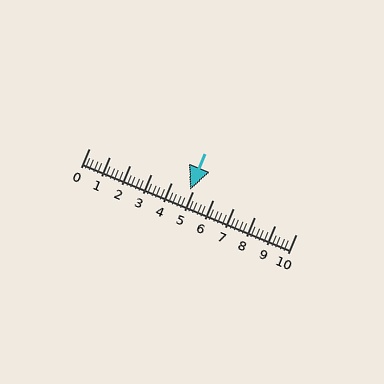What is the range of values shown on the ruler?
The ruler shows values from 0 to 10.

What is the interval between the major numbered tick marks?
The major tick marks are spaced 1 units apart.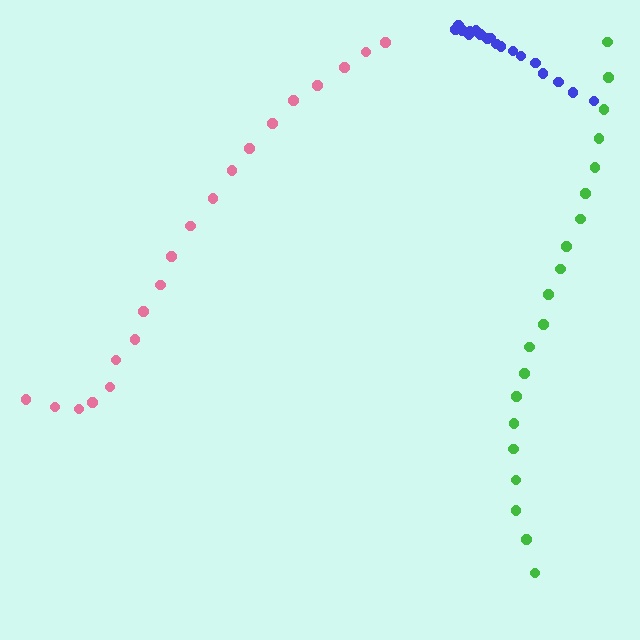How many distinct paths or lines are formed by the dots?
There are 3 distinct paths.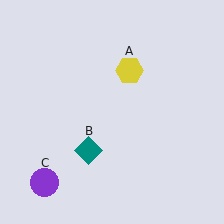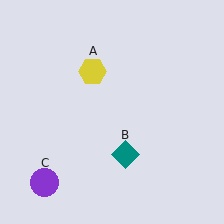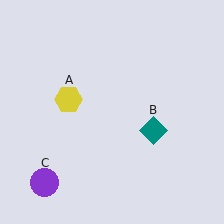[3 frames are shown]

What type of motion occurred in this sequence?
The yellow hexagon (object A), teal diamond (object B) rotated counterclockwise around the center of the scene.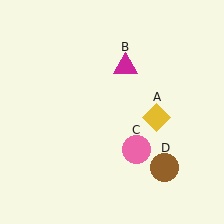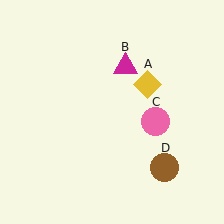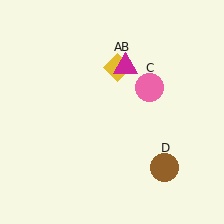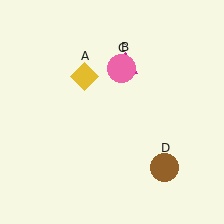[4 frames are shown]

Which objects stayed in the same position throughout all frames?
Magenta triangle (object B) and brown circle (object D) remained stationary.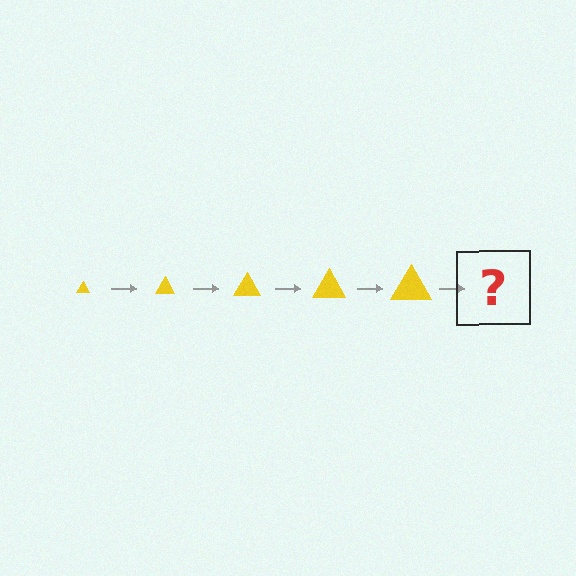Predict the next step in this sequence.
The next step is a yellow triangle, larger than the previous one.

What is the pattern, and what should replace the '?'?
The pattern is that the triangle gets progressively larger each step. The '?' should be a yellow triangle, larger than the previous one.